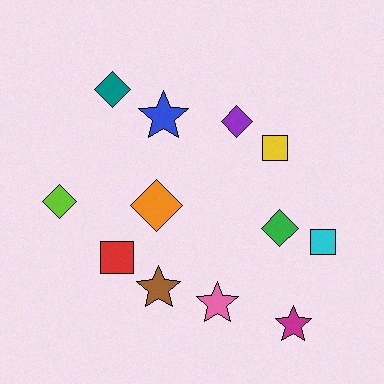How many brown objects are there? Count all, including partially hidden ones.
There is 1 brown object.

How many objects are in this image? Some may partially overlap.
There are 12 objects.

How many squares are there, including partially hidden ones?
There are 3 squares.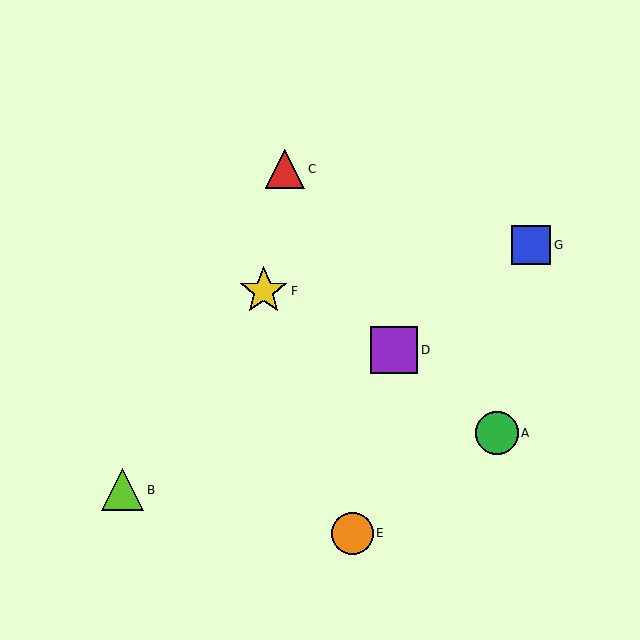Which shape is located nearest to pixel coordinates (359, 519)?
The orange circle (labeled E) at (352, 533) is nearest to that location.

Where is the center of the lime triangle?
The center of the lime triangle is at (123, 490).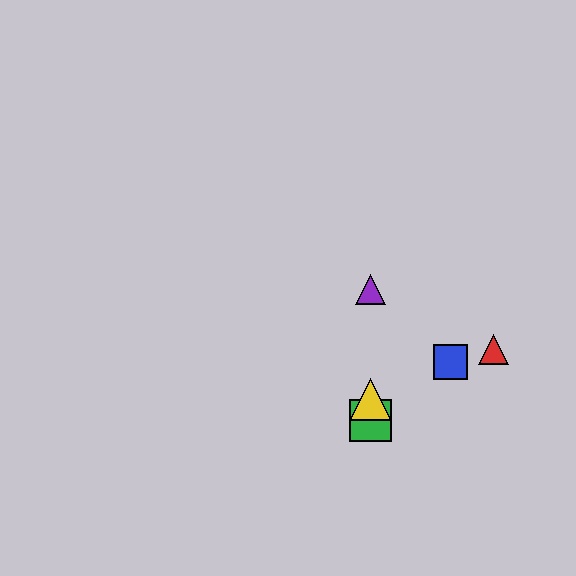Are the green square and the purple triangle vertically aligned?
Yes, both are at x≈371.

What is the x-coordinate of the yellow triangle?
The yellow triangle is at x≈371.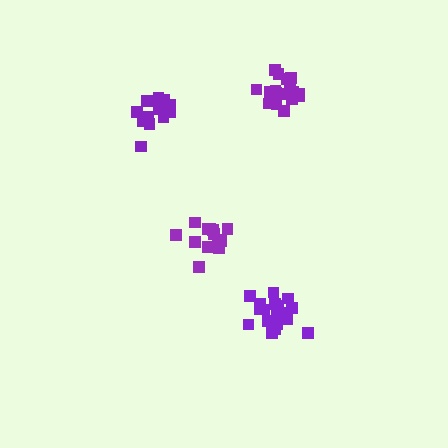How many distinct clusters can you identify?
There are 4 distinct clusters.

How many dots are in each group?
Group 1: 19 dots, Group 2: 14 dots, Group 3: 17 dots, Group 4: 14 dots (64 total).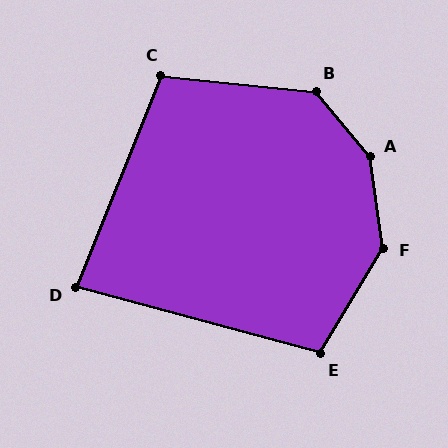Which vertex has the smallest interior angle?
D, at approximately 83 degrees.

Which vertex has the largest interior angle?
A, at approximately 148 degrees.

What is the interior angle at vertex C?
Approximately 106 degrees (obtuse).